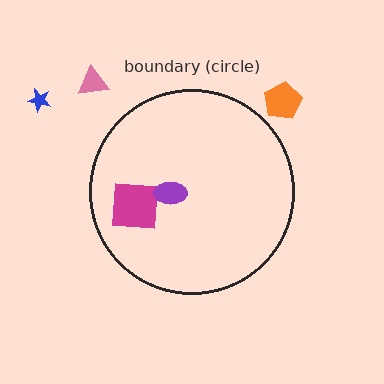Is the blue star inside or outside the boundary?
Outside.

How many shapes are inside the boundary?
2 inside, 3 outside.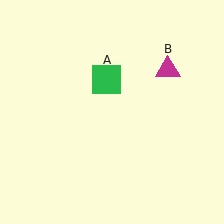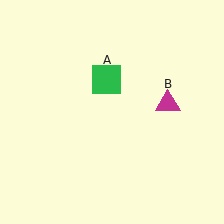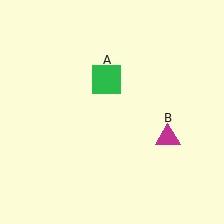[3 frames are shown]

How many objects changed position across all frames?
1 object changed position: magenta triangle (object B).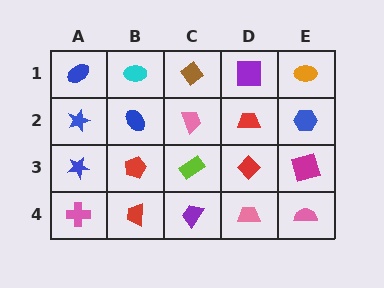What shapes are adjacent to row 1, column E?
A blue hexagon (row 2, column E), a purple square (row 1, column D).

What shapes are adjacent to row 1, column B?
A blue ellipse (row 2, column B), a blue ellipse (row 1, column A), a brown diamond (row 1, column C).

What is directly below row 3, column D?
A pink trapezoid.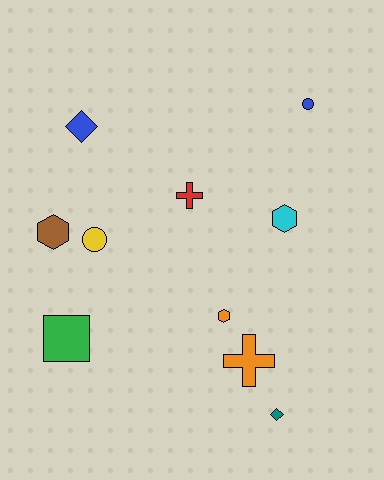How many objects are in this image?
There are 10 objects.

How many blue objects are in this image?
There are 2 blue objects.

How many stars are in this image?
There are no stars.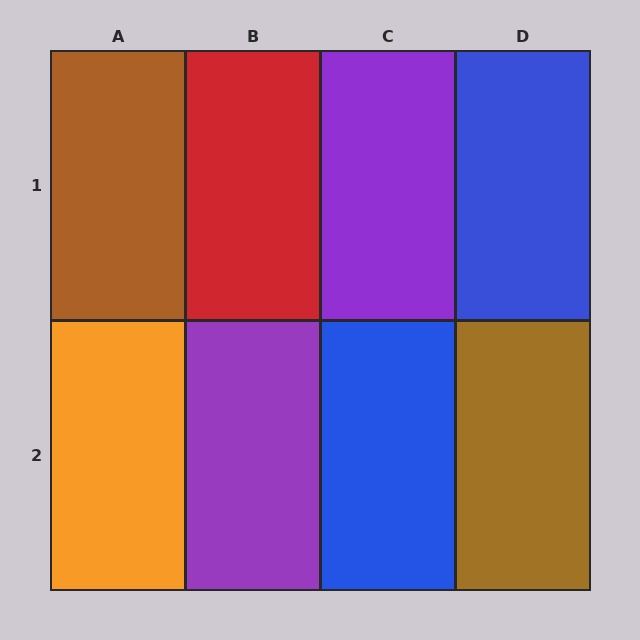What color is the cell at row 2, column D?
Brown.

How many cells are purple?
2 cells are purple.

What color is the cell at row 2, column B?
Purple.